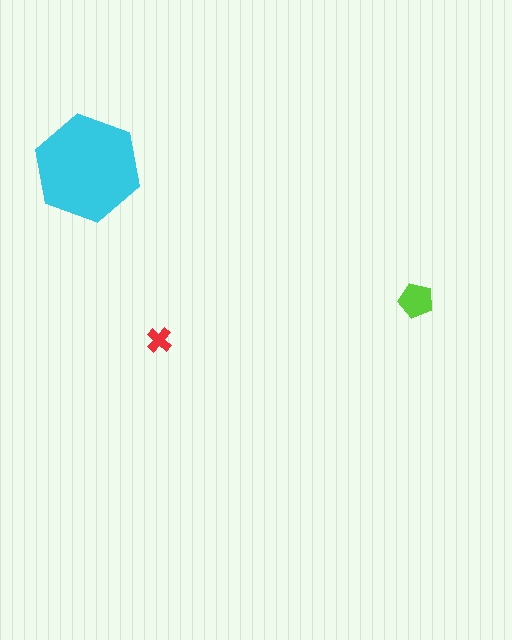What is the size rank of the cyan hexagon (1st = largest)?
1st.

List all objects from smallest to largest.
The red cross, the lime pentagon, the cyan hexagon.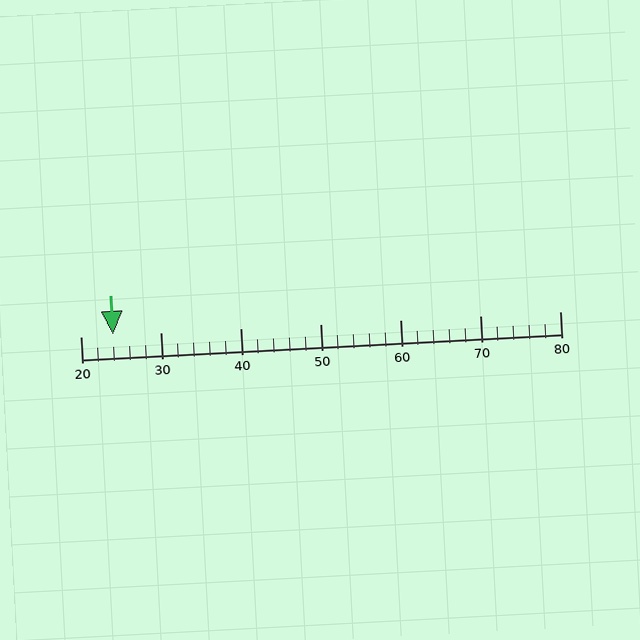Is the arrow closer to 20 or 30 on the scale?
The arrow is closer to 20.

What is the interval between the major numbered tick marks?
The major tick marks are spaced 10 units apart.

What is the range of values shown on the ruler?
The ruler shows values from 20 to 80.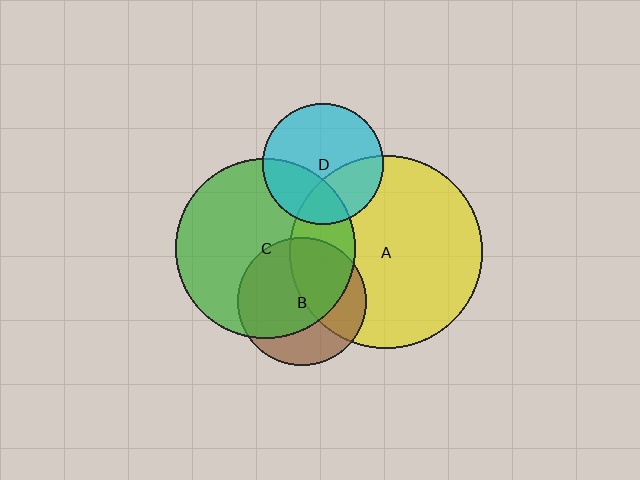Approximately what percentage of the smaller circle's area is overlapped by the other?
Approximately 30%.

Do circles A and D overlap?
Yes.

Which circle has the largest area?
Circle A (yellow).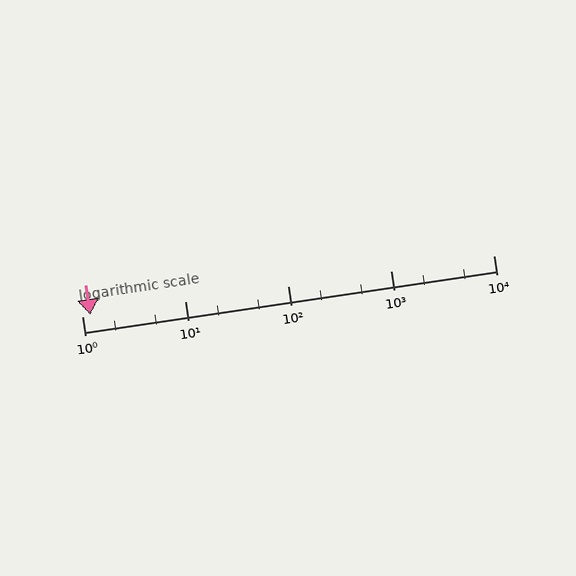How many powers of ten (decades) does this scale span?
The scale spans 4 decades, from 1 to 10000.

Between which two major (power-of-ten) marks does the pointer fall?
The pointer is between 1 and 10.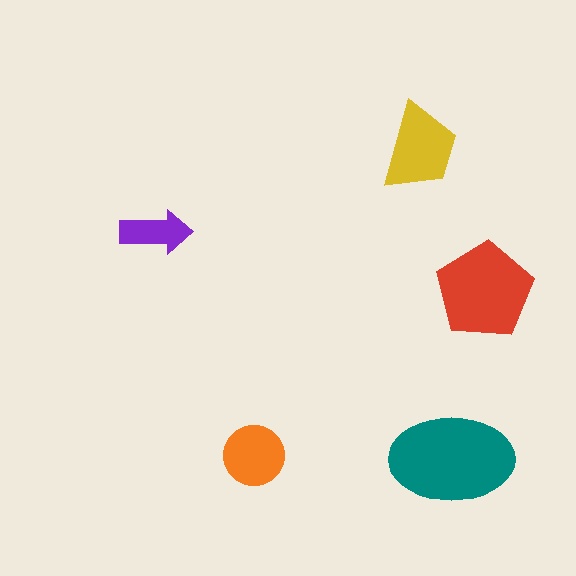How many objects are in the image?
There are 5 objects in the image.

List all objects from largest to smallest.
The teal ellipse, the red pentagon, the yellow trapezoid, the orange circle, the purple arrow.